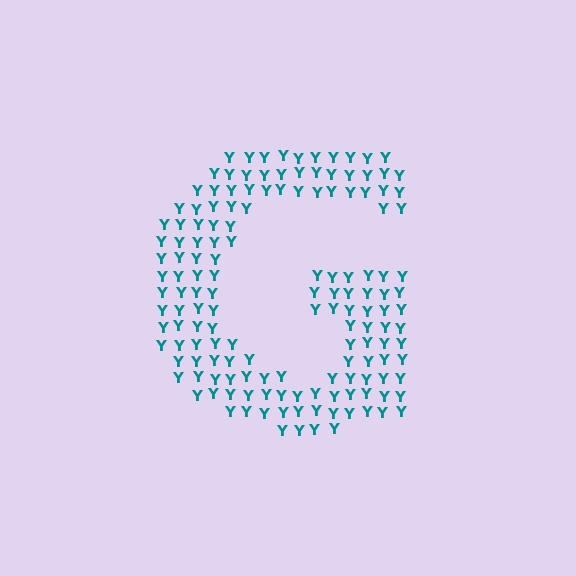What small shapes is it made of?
It is made of small letter Y's.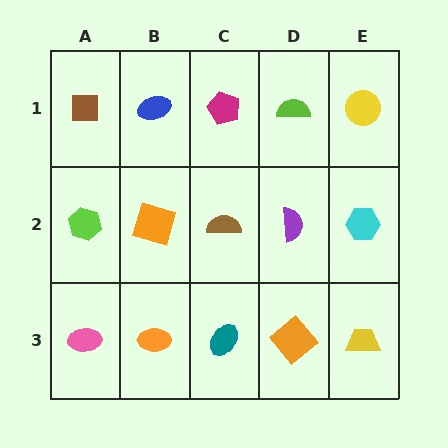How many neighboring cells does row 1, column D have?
3.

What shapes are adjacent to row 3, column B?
An orange square (row 2, column B), a pink ellipse (row 3, column A), a teal ellipse (row 3, column C).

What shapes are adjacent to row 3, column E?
A cyan hexagon (row 2, column E), an orange diamond (row 3, column D).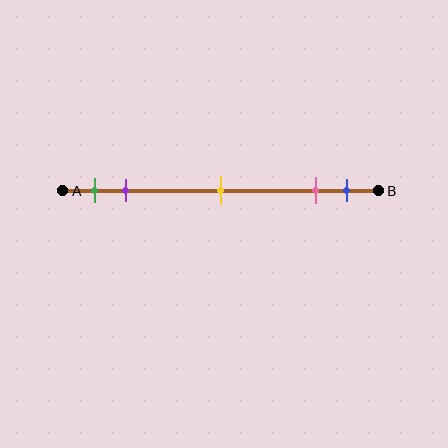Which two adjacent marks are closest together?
The pink and blue marks are the closest adjacent pair.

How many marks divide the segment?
There are 5 marks dividing the segment.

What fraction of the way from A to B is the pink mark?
The pink mark is approximately 80% (0.8) of the way from A to B.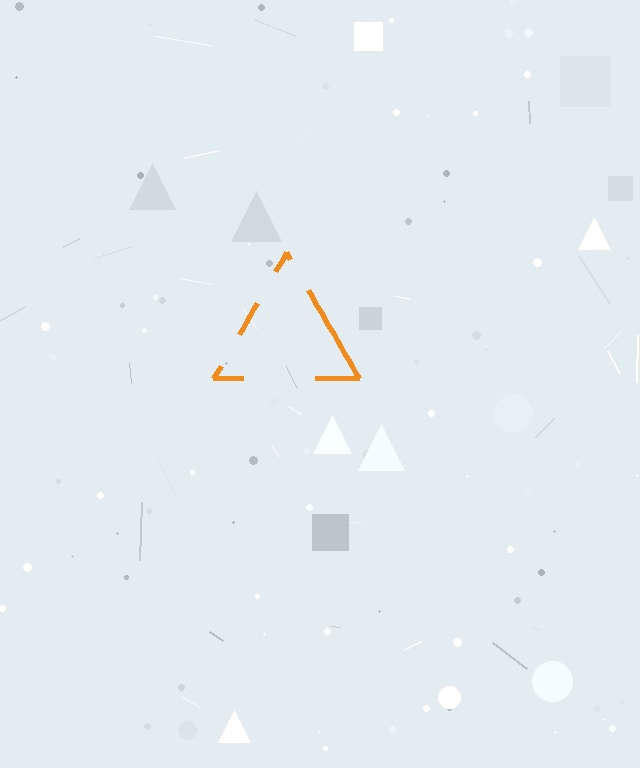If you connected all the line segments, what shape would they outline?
They would outline a triangle.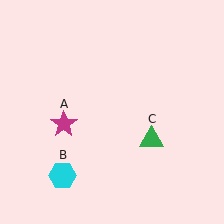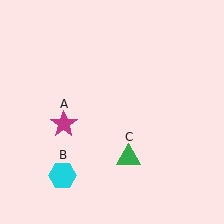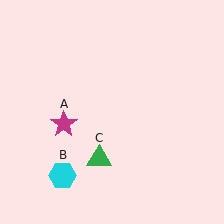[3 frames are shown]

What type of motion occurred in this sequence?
The green triangle (object C) rotated clockwise around the center of the scene.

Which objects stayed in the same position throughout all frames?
Magenta star (object A) and cyan hexagon (object B) remained stationary.